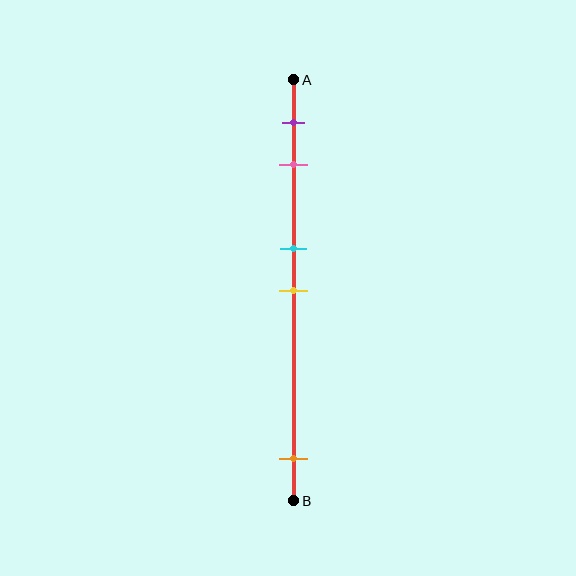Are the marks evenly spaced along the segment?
No, the marks are not evenly spaced.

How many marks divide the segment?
There are 5 marks dividing the segment.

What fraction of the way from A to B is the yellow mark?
The yellow mark is approximately 50% (0.5) of the way from A to B.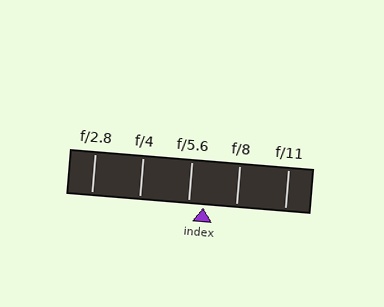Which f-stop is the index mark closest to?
The index mark is closest to f/5.6.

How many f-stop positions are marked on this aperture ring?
There are 5 f-stop positions marked.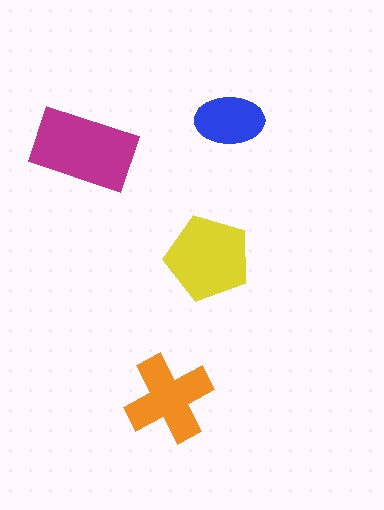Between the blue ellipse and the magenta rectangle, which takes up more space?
The magenta rectangle.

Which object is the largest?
The magenta rectangle.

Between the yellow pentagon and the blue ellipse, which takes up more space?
The yellow pentagon.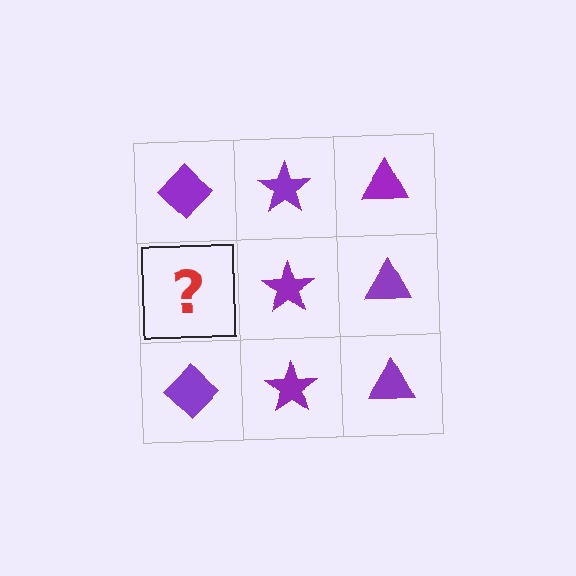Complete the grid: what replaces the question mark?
The question mark should be replaced with a purple diamond.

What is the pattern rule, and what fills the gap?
The rule is that each column has a consistent shape. The gap should be filled with a purple diamond.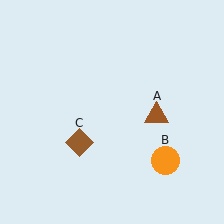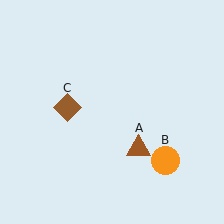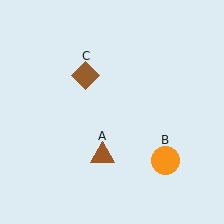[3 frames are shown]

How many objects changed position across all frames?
2 objects changed position: brown triangle (object A), brown diamond (object C).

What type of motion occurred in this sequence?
The brown triangle (object A), brown diamond (object C) rotated clockwise around the center of the scene.